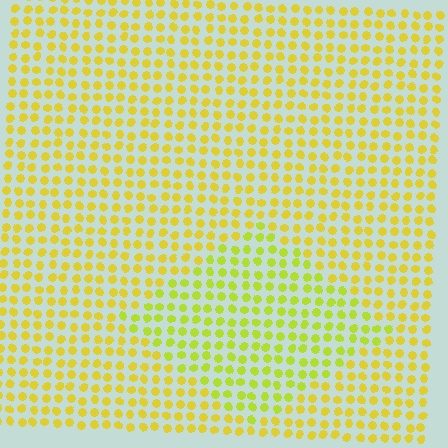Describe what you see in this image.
The image is filled with small yellow elements in a uniform arrangement. A diamond-shaped region is visible where the elements are tinted to a slightly different hue, forming a subtle color boundary.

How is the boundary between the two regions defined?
The boundary is defined purely by a slight shift in hue (about 22 degrees). Spacing, size, and orientation are identical on both sides.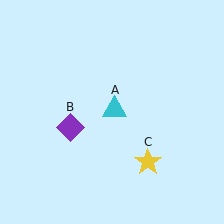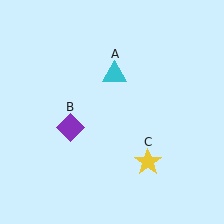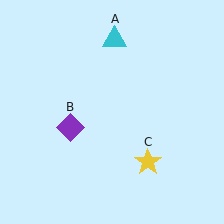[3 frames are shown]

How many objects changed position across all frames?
1 object changed position: cyan triangle (object A).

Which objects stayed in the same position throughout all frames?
Purple diamond (object B) and yellow star (object C) remained stationary.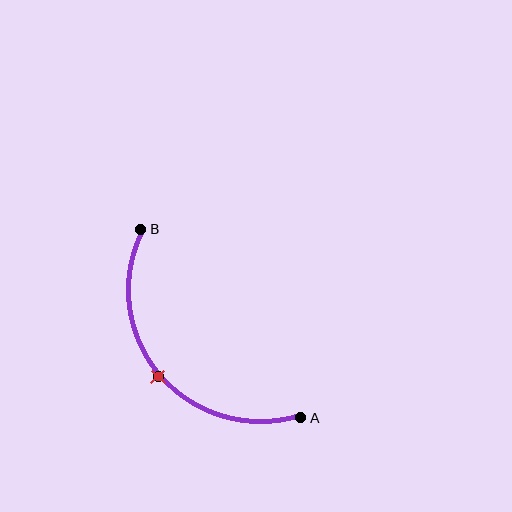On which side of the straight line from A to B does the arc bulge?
The arc bulges below and to the left of the straight line connecting A and B.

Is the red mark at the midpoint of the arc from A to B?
Yes. The red mark lies on the arc at equal arc-length from both A and B — it is the arc midpoint.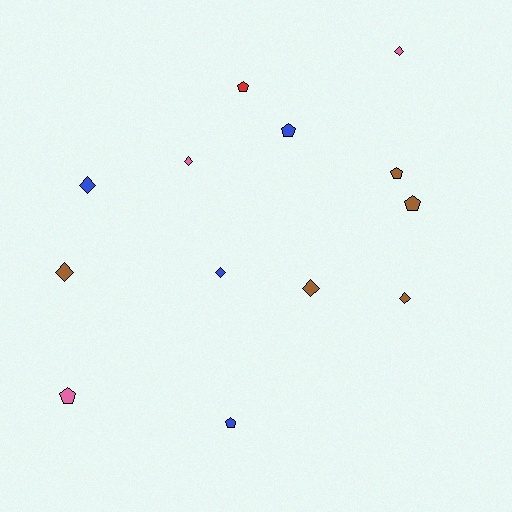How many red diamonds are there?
There are no red diamonds.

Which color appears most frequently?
Brown, with 5 objects.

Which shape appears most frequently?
Diamond, with 7 objects.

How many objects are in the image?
There are 13 objects.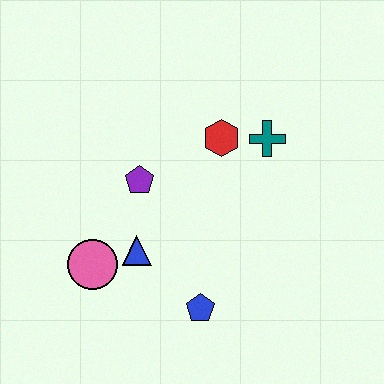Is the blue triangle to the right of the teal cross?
No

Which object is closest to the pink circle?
The blue triangle is closest to the pink circle.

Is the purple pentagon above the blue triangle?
Yes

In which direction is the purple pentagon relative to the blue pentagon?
The purple pentagon is above the blue pentagon.